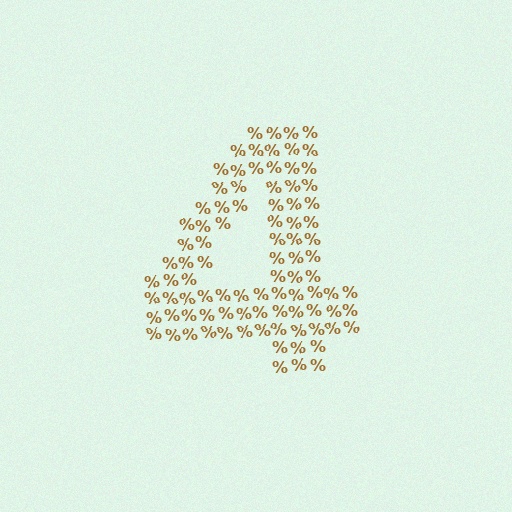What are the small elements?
The small elements are percent signs.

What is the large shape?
The large shape is the digit 4.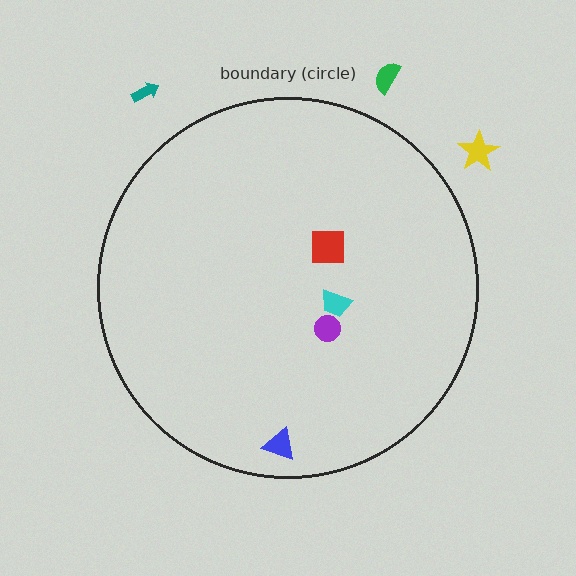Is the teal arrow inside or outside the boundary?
Outside.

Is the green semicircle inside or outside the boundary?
Outside.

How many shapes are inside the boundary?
4 inside, 3 outside.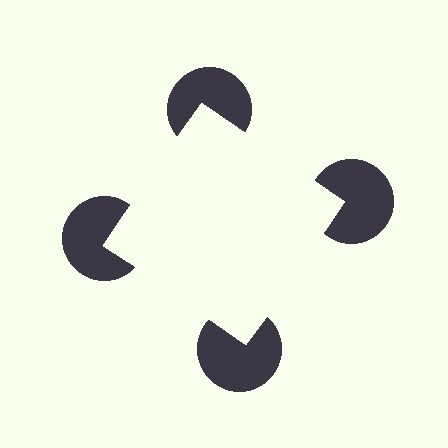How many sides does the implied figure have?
4 sides.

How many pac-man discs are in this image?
There are 4 — one at each vertex of the illusory square.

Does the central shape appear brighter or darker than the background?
It typically appears slightly brighter than the background, even though no actual brightness change is drawn.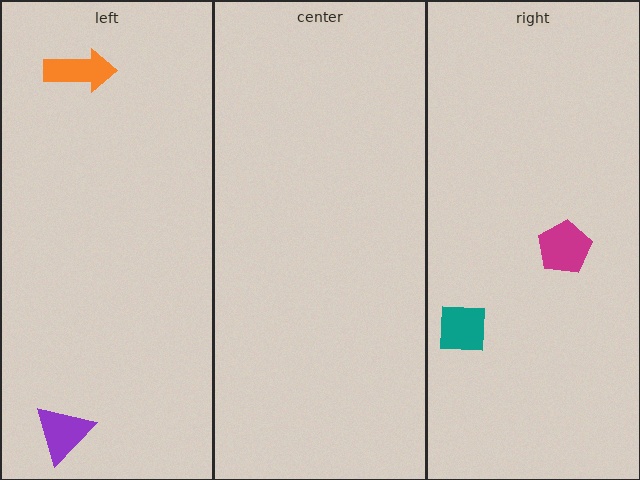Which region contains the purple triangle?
The left region.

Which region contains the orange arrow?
The left region.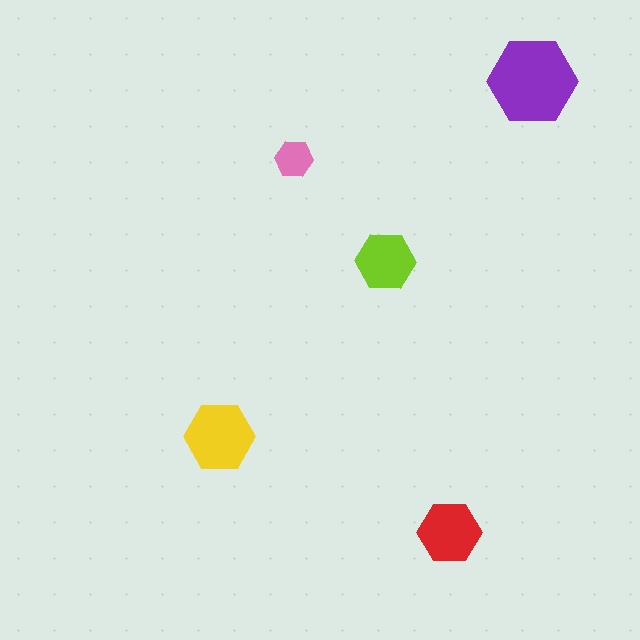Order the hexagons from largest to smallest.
the purple one, the yellow one, the red one, the lime one, the pink one.